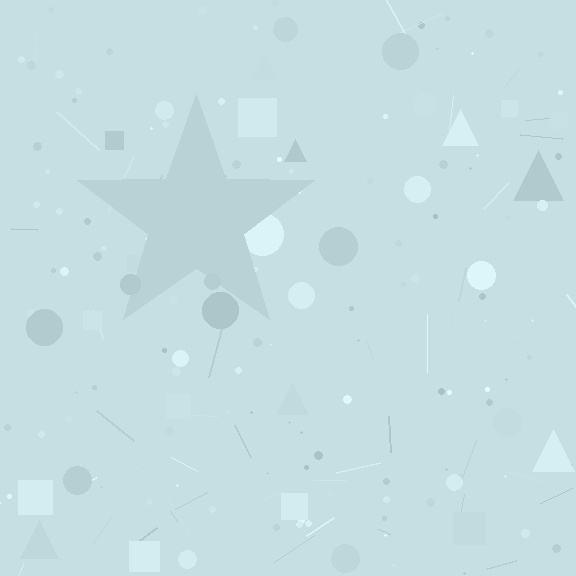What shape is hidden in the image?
A star is hidden in the image.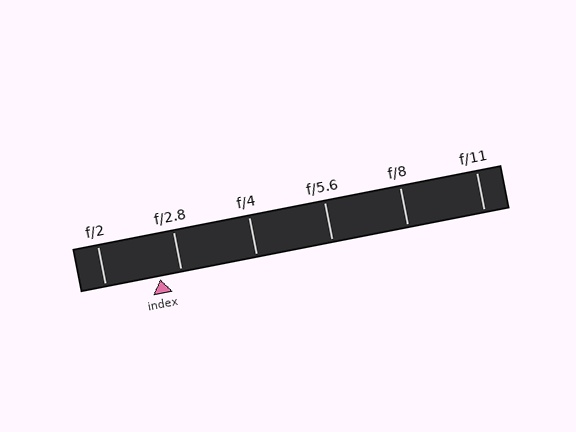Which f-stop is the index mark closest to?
The index mark is closest to f/2.8.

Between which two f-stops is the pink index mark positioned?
The index mark is between f/2 and f/2.8.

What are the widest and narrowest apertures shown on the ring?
The widest aperture shown is f/2 and the narrowest is f/11.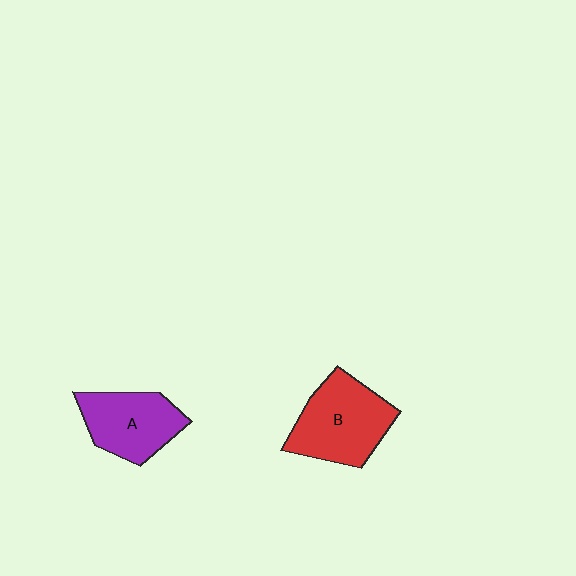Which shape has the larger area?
Shape B (red).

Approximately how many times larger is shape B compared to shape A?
Approximately 1.2 times.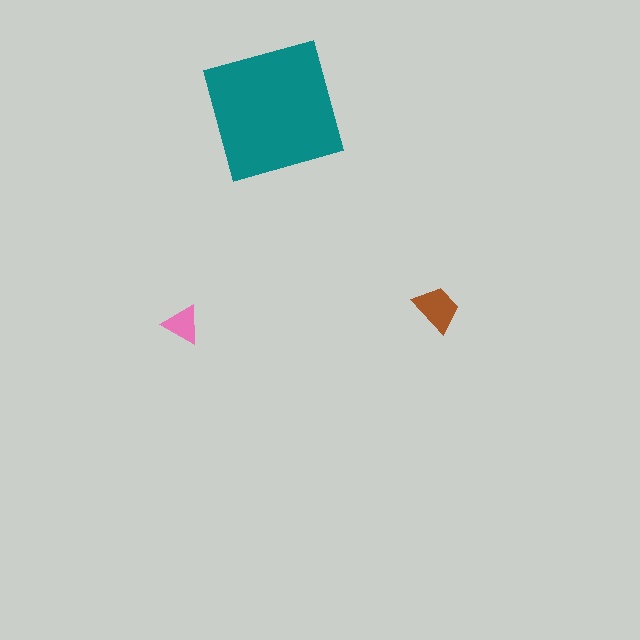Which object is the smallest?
The pink triangle.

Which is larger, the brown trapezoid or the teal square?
The teal square.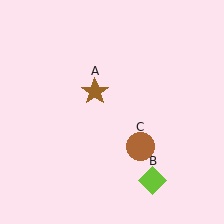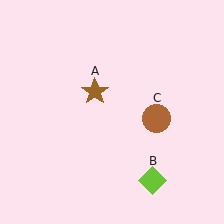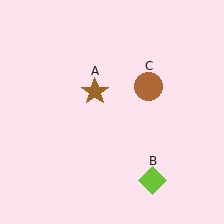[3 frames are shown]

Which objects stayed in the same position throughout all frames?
Brown star (object A) and lime diamond (object B) remained stationary.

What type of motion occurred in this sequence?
The brown circle (object C) rotated counterclockwise around the center of the scene.